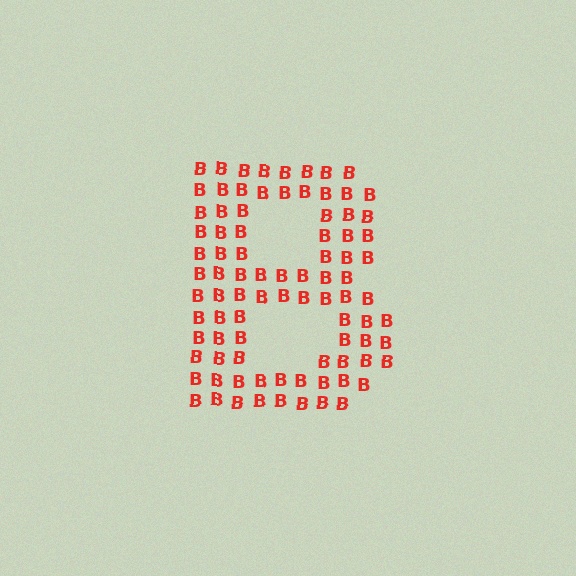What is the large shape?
The large shape is the letter B.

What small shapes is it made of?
It is made of small letter B's.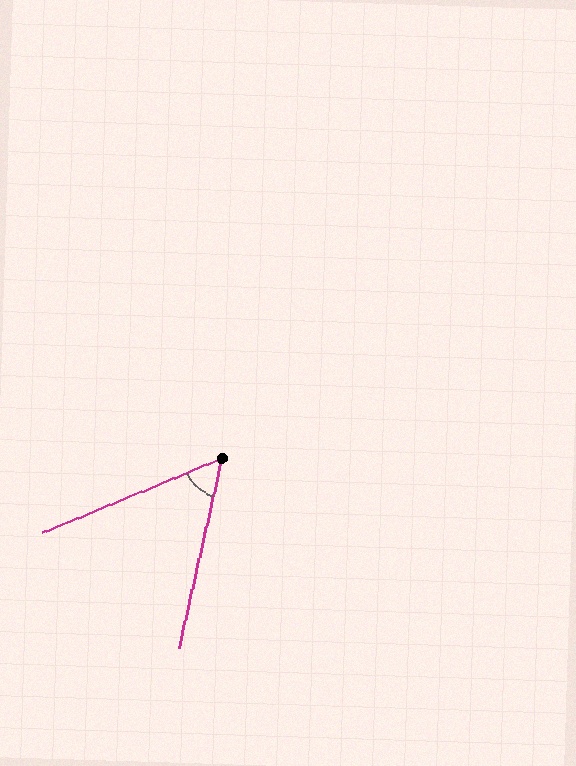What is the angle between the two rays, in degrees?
Approximately 55 degrees.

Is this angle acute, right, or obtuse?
It is acute.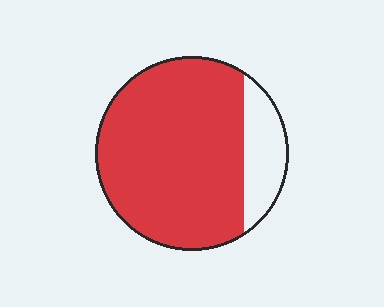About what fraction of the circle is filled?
About five sixths (5/6).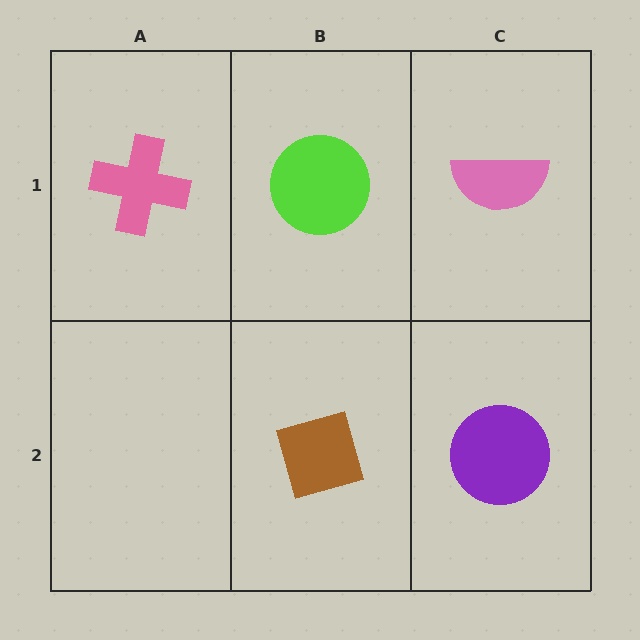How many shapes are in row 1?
3 shapes.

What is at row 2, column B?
A brown diamond.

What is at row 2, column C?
A purple circle.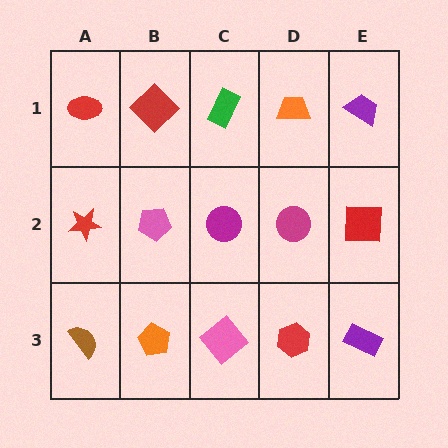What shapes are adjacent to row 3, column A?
A red star (row 2, column A), an orange pentagon (row 3, column B).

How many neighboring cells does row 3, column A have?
2.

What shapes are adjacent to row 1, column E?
A red square (row 2, column E), an orange trapezoid (row 1, column D).